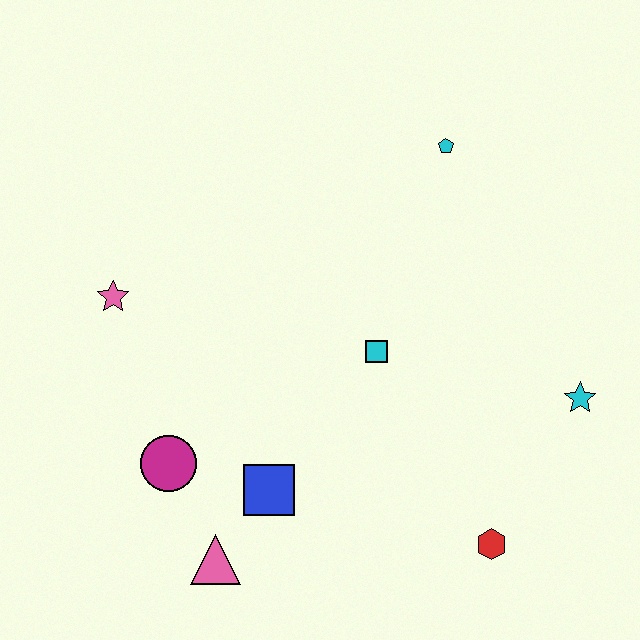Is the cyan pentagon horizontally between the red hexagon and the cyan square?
Yes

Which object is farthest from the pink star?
The cyan star is farthest from the pink star.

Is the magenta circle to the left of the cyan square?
Yes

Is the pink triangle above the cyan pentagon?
No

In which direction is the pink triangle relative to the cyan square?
The pink triangle is below the cyan square.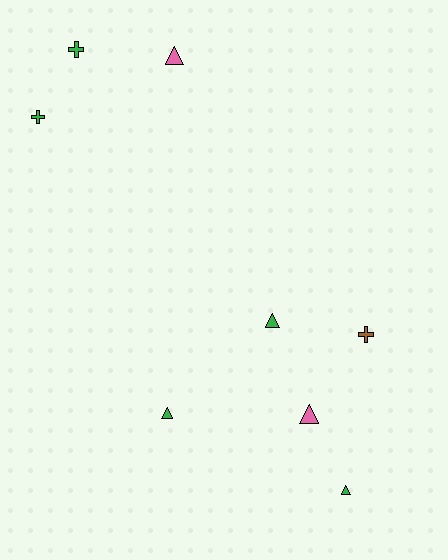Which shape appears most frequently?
Triangle, with 5 objects.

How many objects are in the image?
There are 8 objects.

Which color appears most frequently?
Green, with 5 objects.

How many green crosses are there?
There are 2 green crosses.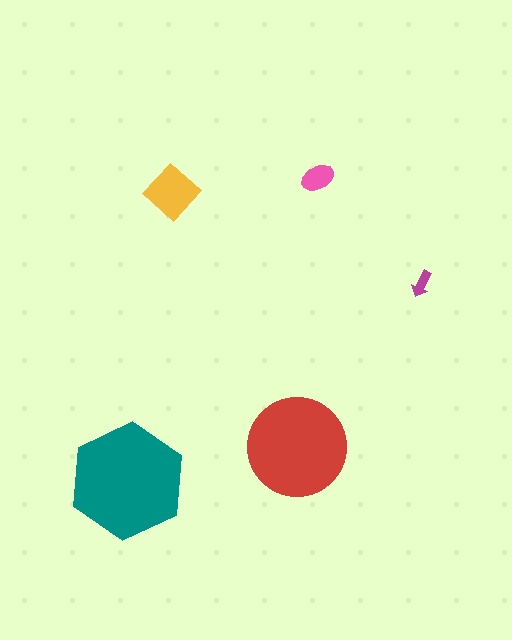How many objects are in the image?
There are 5 objects in the image.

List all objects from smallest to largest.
The magenta arrow, the pink ellipse, the yellow diamond, the red circle, the teal hexagon.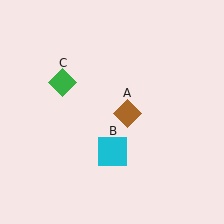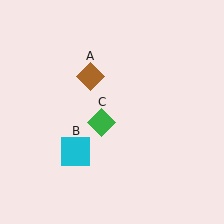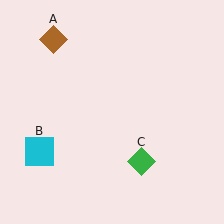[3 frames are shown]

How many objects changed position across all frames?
3 objects changed position: brown diamond (object A), cyan square (object B), green diamond (object C).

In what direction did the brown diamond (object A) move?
The brown diamond (object A) moved up and to the left.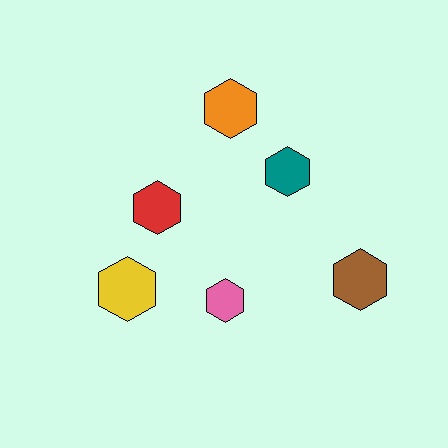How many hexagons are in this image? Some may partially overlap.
There are 6 hexagons.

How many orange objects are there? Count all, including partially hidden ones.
There is 1 orange object.